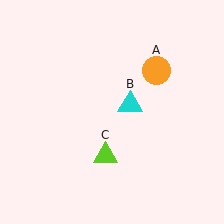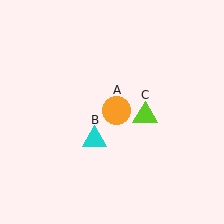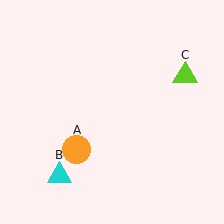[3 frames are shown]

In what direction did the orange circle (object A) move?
The orange circle (object A) moved down and to the left.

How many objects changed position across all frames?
3 objects changed position: orange circle (object A), cyan triangle (object B), lime triangle (object C).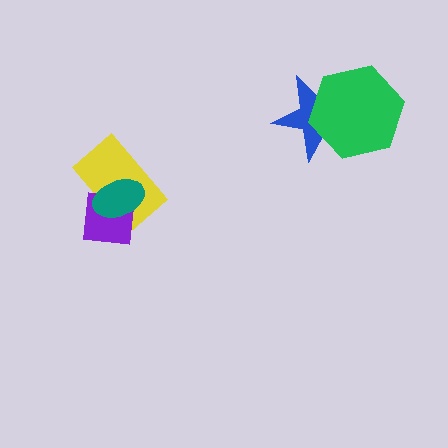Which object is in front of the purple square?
The teal ellipse is in front of the purple square.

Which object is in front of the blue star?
The green hexagon is in front of the blue star.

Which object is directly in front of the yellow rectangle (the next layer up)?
The purple square is directly in front of the yellow rectangle.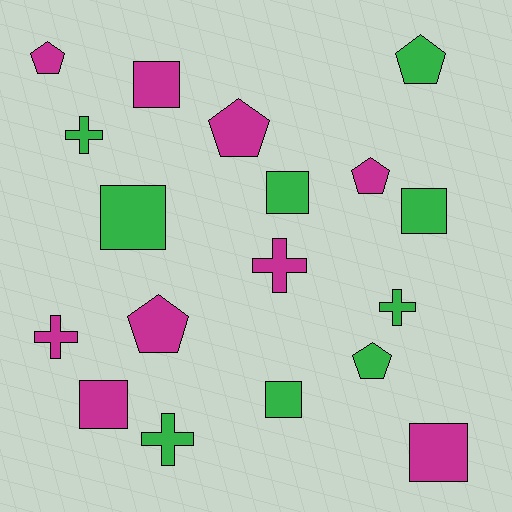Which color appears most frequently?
Magenta, with 9 objects.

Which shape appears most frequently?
Square, with 7 objects.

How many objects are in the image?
There are 18 objects.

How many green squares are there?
There are 4 green squares.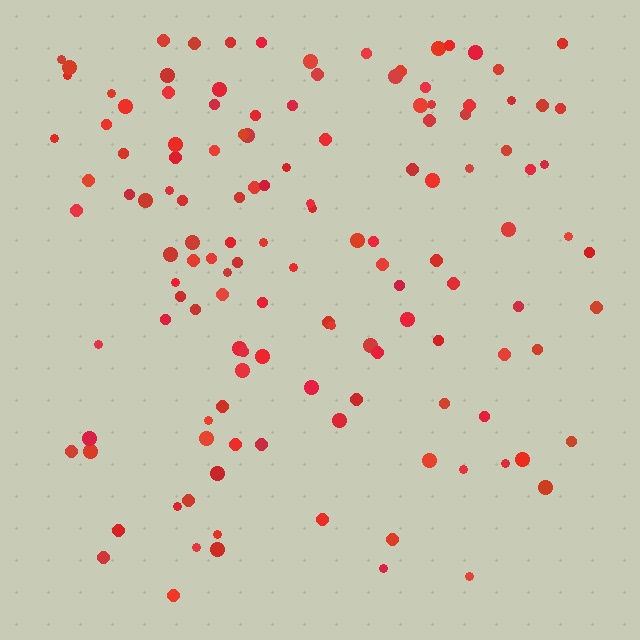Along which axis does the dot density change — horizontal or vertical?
Vertical.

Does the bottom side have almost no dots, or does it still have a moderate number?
Still a moderate number, just noticeably fewer than the top.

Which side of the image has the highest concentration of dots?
The top.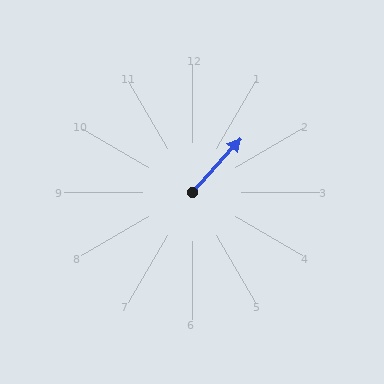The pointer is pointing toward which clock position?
Roughly 1 o'clock.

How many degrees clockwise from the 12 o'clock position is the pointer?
Approximately 42 degrees.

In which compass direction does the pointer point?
Northeast.